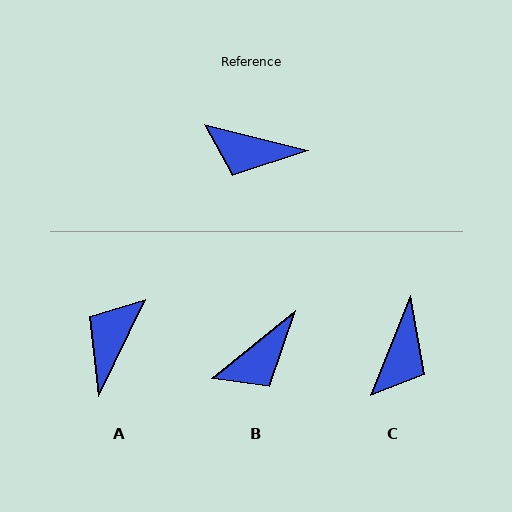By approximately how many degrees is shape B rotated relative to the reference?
Approximately 53 degrees counter-clockwise.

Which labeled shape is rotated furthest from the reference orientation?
A, about 102 degrees away.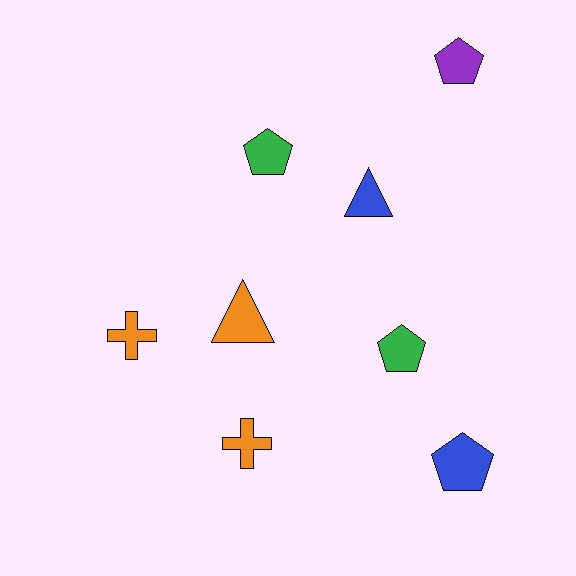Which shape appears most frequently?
Pentagon, with 4 objects.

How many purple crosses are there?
There are no purple crosses.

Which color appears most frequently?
Orange, with 3 objects.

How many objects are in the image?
There are 8 objects.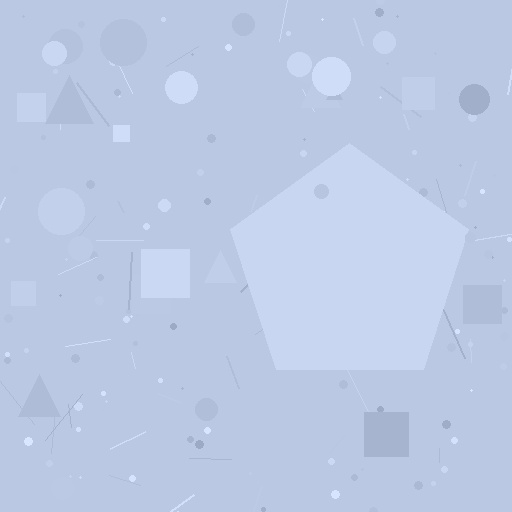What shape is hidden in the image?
A pentagon is hidden in the image.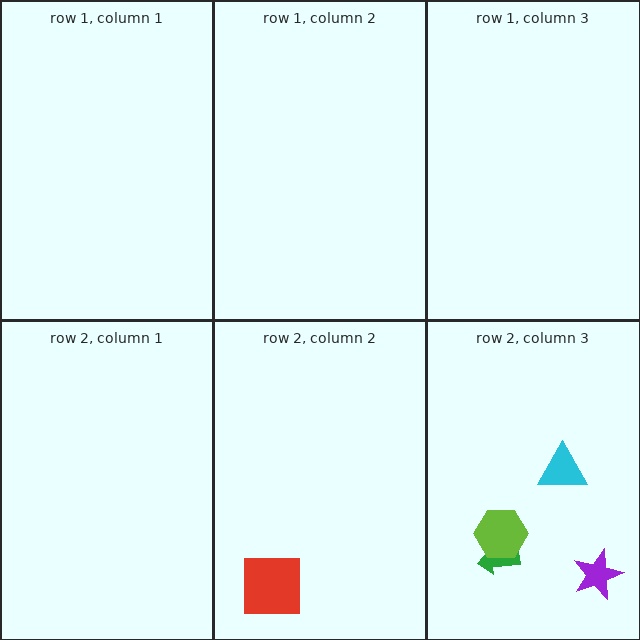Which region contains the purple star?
The row 2, column 3 region.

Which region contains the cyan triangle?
The row 2, column 3 region.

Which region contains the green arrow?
The row 2, column 3 region.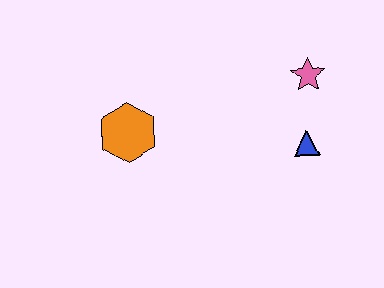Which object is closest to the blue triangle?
The pink star is closest to the blue triangle.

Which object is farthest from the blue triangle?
The orange hexagon is farthest from the blue triangle.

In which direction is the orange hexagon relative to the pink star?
The orange hexagon is to the left of the pink star.